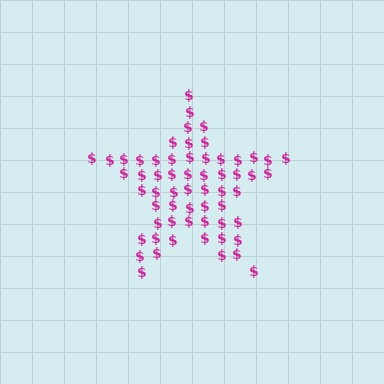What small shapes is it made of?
It is made of small dollar signs.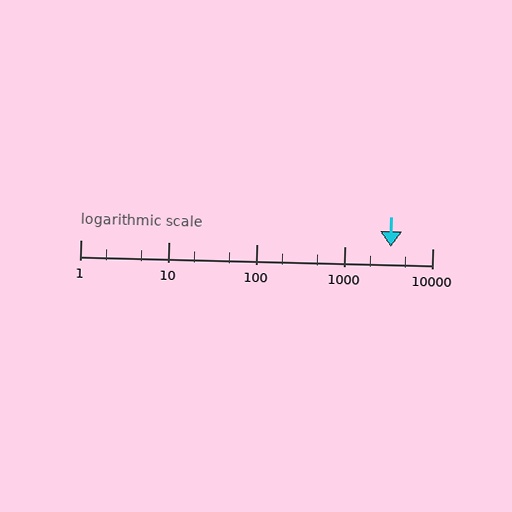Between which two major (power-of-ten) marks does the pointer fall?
The pointer is between 1000 and 10000.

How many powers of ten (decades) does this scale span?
The scale spans 4 decades, from 1 to 10000.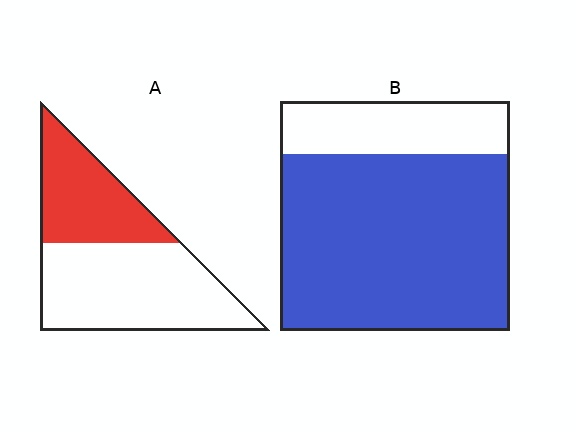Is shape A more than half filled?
No.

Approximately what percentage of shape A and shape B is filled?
A is approximately 40% and B is approximately 75%.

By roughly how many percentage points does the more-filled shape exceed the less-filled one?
By roughly 40 percentage points (B over A).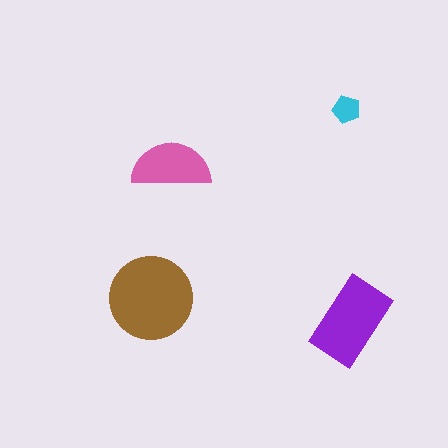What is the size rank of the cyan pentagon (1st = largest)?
4th.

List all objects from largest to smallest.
The brown circle, the purple rectangle, the pink semicircle, the cyan pentagon.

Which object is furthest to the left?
The brown circle is leftmost.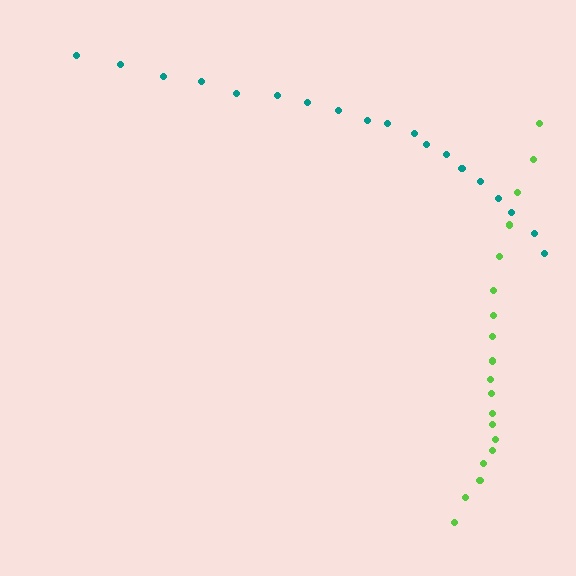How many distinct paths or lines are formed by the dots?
There are 2 distinct paths.